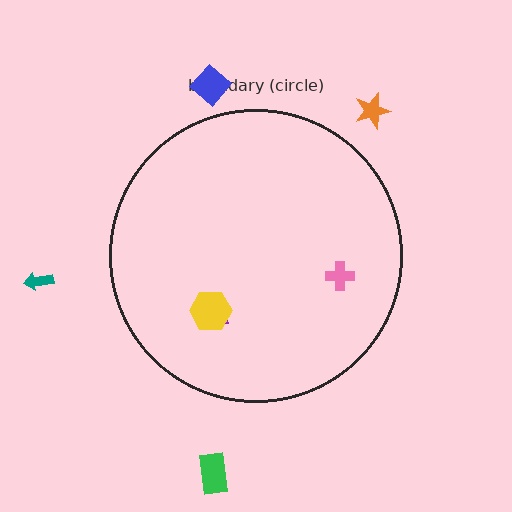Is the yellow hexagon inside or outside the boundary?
Inside.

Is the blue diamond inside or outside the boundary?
Outside.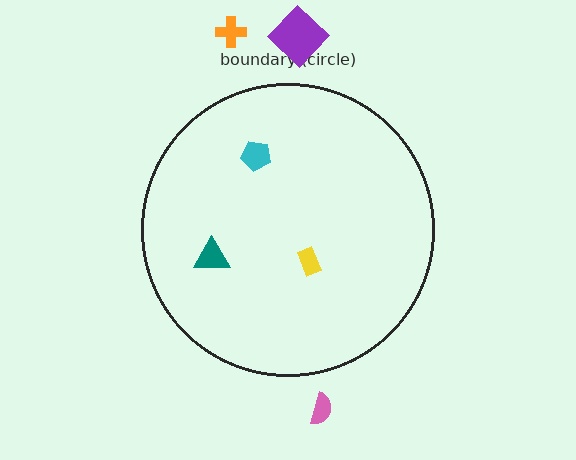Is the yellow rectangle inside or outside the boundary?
Inside.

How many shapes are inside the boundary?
3 inside, 3 outside.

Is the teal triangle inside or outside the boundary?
Inside.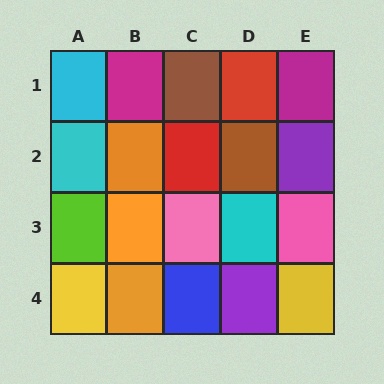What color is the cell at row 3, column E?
Pink.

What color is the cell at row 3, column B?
Orange.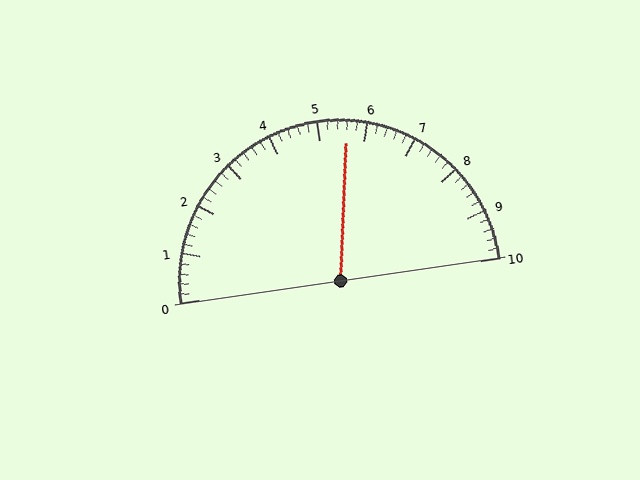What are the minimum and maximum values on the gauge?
The gauge ranges from 0 to 10.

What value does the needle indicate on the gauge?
The needle indicates approximately 5.6.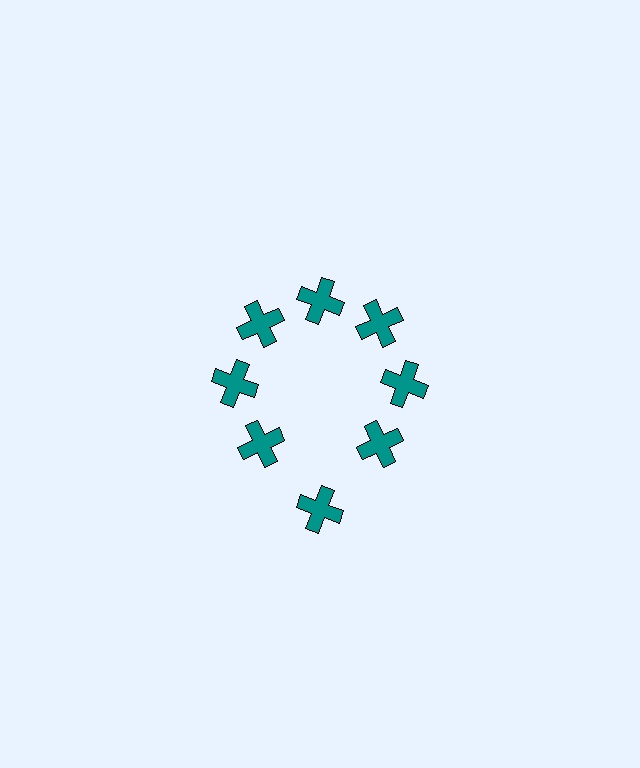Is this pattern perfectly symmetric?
No. The 8 teal crosses are arranged in a ring, but one element near the 6 o'clock position is pushed outward from the center, breaking the 8-fold rotational symmetry.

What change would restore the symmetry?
The symmetry would be restored by moving it inward, back onto the ring so that all 8 crosses sit at equal angles and equal distance from the center.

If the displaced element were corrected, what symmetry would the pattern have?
It would have 8-fold rotational symmetry — the pattern would map onto itself every 45 degrees.